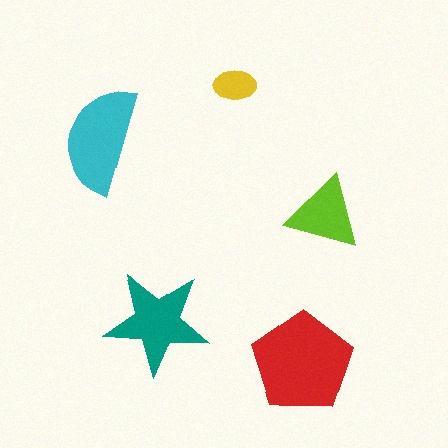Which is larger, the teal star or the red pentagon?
The red pentagon.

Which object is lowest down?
The red pentagon is bottommost.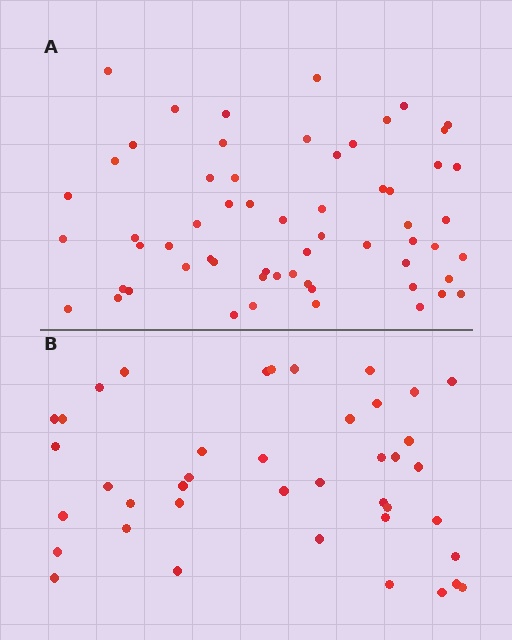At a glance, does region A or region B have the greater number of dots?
Region A (the top region) has more dots.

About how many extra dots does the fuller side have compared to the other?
Region A has approximately 20 more dots than region B.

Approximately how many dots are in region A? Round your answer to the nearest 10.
About 60 dots.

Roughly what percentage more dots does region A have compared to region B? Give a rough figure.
About 45% more.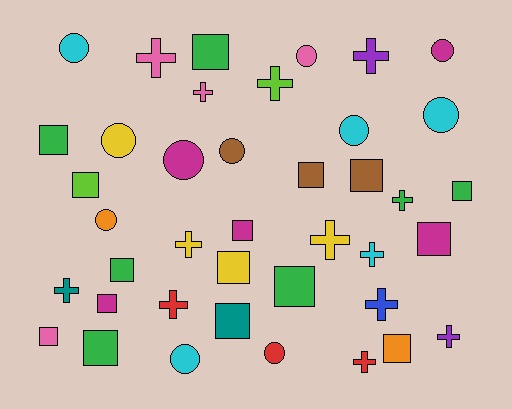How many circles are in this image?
There are 11 circles.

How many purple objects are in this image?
There are 2 purple objects.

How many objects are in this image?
There are 40 objects.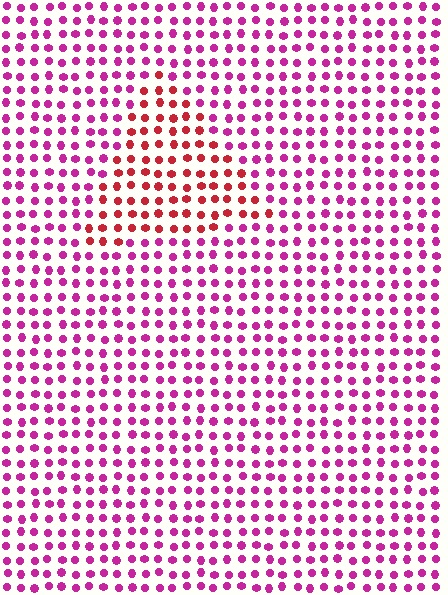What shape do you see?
I see a triangle.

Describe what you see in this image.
The image is filled with small magenta elements in a uniform arrangement. A triangle-shaped region is visible where the elements are tinted to a slightly different hue, forming a subtle color boundary.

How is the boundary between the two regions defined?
The boundary is defined purely by a slight shift in hue (about 39 degrees). Spacing, size, and orientation are identical on both sides.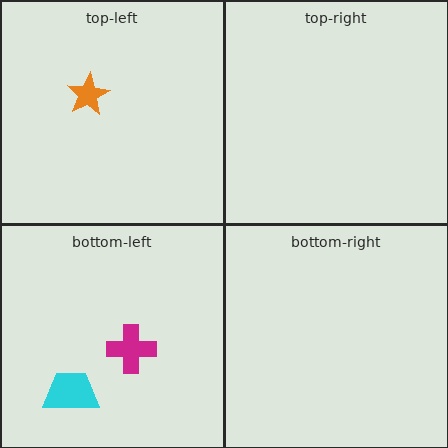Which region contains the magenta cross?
The bottom-left region.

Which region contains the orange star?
The top-left region.